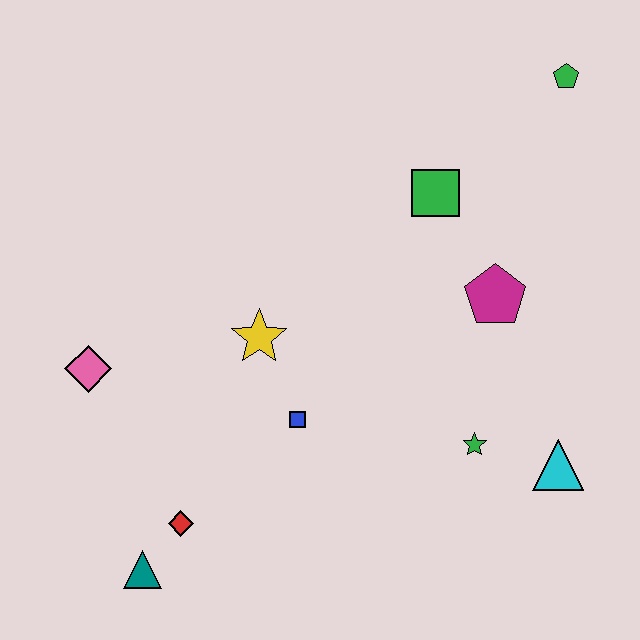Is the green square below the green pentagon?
Yes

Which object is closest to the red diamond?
The teal triangle is closest to the red diamond.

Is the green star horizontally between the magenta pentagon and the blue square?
Yes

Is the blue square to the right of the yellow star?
Yes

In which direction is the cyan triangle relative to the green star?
The cyan triangle is to the right of the green star.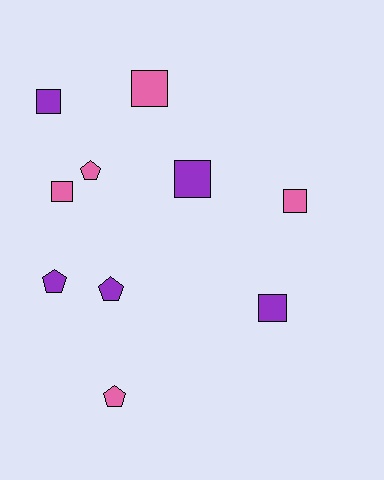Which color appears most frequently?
Purple, with 5 objects.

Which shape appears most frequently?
Square, with 6 objects.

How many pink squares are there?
There are 3 pink squares.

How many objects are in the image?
There are 10 objects.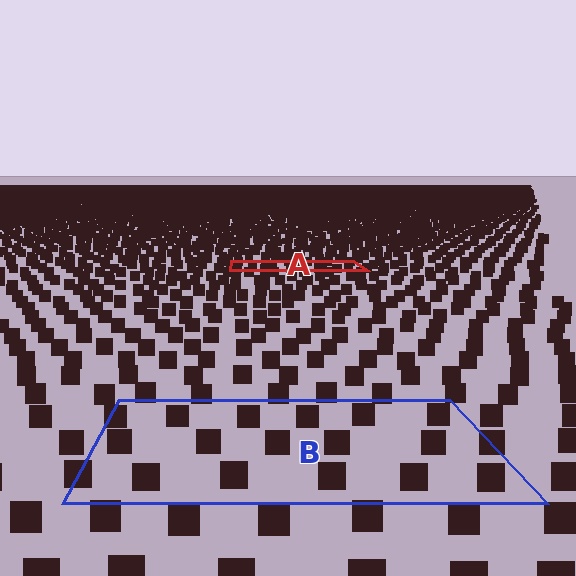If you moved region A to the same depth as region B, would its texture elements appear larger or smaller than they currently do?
They would appear larger. At a closer depth, the same texture elements are projected at a bigger on-screen size.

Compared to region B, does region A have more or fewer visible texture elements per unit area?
Region A has more texture elements per unit area — they are packed more densely because it is farther away.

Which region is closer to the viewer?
Region B is closer. The texture elements there are larger and more spread out.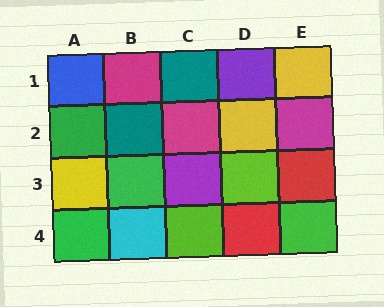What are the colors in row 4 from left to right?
Green, cyan, lime, red, green.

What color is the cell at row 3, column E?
Red.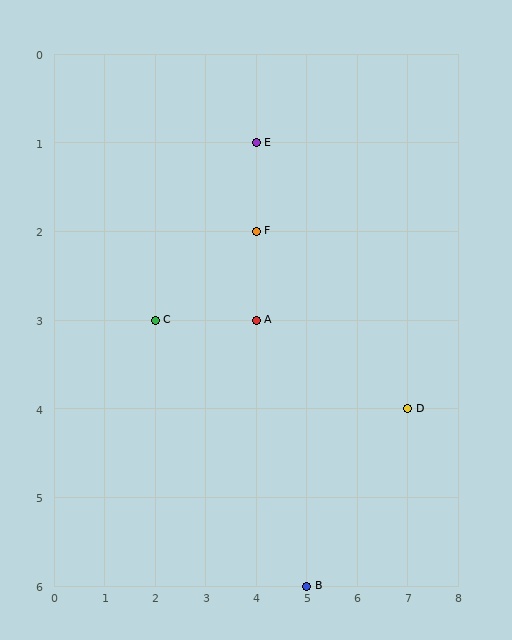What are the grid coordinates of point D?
Point D is at grid coordinates (7, 4).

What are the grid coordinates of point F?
Point F is at grid coordinates (4, 2).